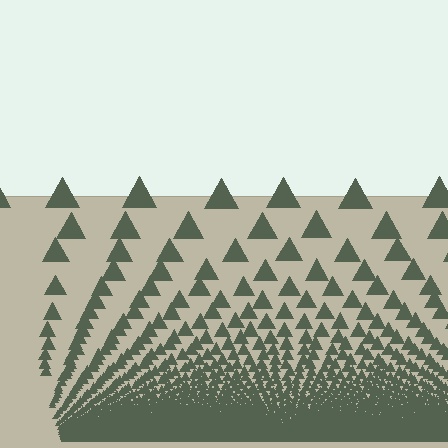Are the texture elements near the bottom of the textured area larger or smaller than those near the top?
Smaller. The gradient is inverted — elements near the bottom are smaller and denser.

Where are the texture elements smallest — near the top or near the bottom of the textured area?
Near the bottom.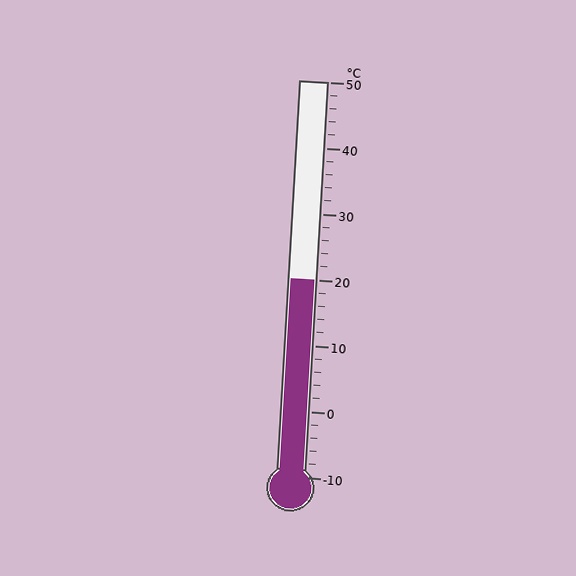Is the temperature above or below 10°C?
The temperature is above 10°C.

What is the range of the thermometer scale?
The thermometer scale ranges from -10°C to 50°C.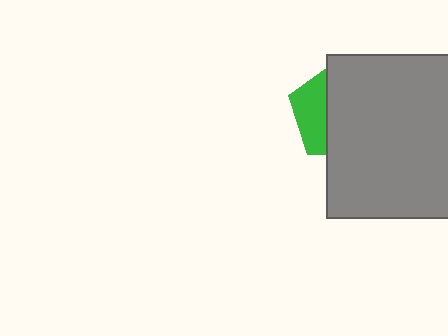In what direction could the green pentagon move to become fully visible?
The green pentagon could move left. That would shift it out from behind the gray rectangle entirely.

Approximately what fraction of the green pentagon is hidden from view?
Roughly 67% of the green pentagon is hidden behind the gray rectangle.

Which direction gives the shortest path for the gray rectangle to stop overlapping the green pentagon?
Moving right gives the shortest separation.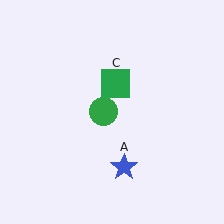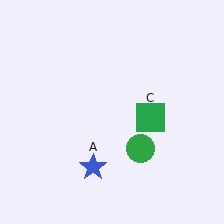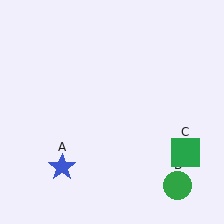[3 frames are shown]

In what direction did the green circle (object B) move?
The green circle (object B) moved down and to the right.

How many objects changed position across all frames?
3 objects changed position: blue star (object A), green circle (object B), green square (object C).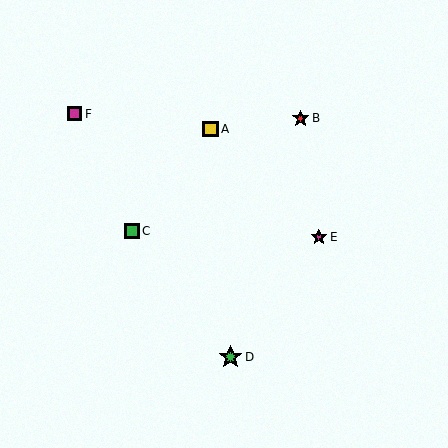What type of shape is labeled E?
Shape E is a magenta star.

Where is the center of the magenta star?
The center of the magenta star is at (319, 237).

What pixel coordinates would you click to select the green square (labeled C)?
Click at (132, 231) to select the green square C.